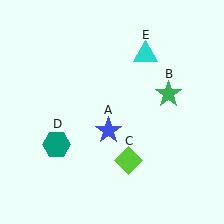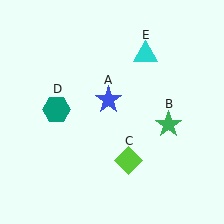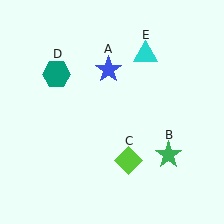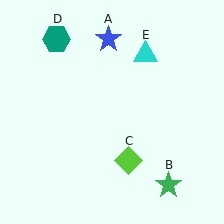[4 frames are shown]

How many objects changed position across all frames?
3 objects changed position: blue star (object A), green star (object B), teal hexagon (object D).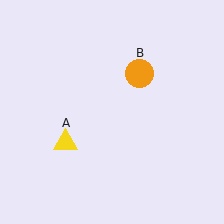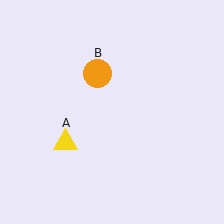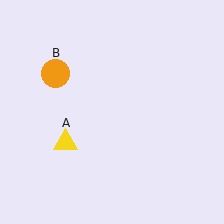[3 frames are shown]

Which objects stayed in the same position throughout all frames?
Yellow triangle (object A) remained stationary.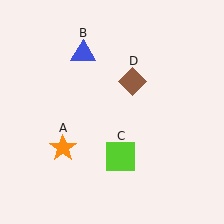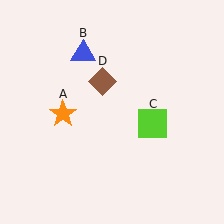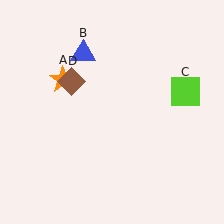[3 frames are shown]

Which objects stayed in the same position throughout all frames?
Blue triangle (object B) remained stationary.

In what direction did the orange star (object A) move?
The orange star (object A) moved up.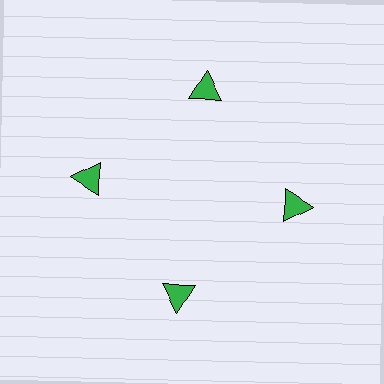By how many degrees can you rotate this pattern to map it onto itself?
The pattern maps onto itself every 90 degrees of rotation.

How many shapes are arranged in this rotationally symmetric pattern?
There are 4 shapes, arranged in 4 groups of 1.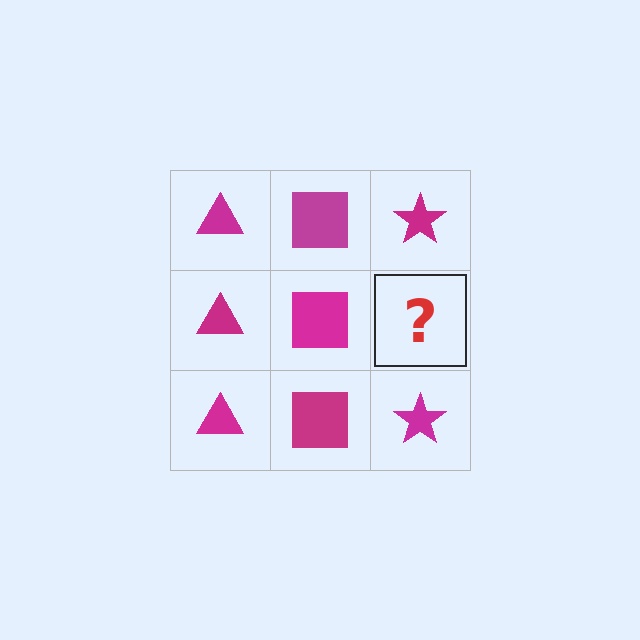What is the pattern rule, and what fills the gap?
The rule is that each column has a consistent shape. The gap should be filled with a magenta star.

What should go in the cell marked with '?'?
The missing cell should contain a magenta star.